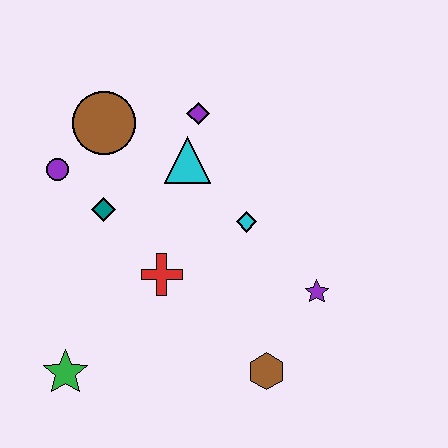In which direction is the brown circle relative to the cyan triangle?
The brown circle is to the left of the cyan triangle.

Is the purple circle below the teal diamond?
No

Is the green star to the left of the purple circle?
No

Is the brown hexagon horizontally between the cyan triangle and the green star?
No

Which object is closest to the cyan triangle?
The purple diamond is closest to the cyan triangle.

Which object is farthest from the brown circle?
The brown hexagon is farthest from the brown circle.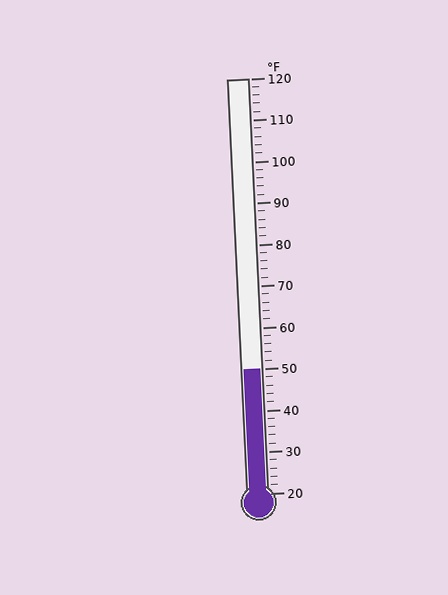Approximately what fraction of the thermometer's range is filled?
The thermometer is filled to approximately 30% of its range.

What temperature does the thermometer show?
The thermometer shows approximately 50°F.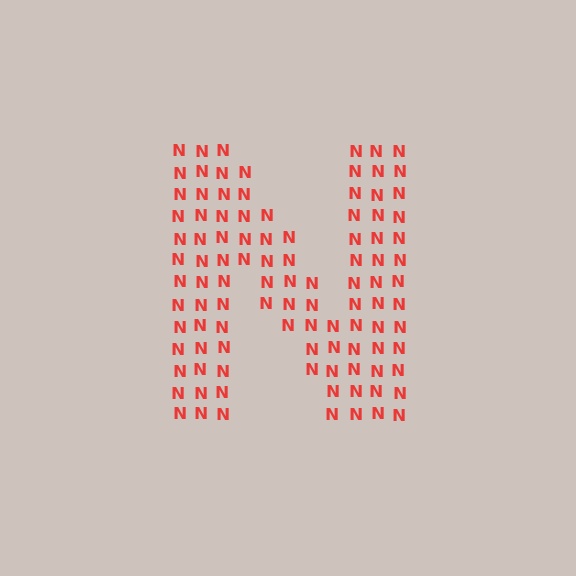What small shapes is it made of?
It is made of small letter N's.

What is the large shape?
The large shape is the letter N.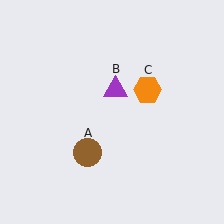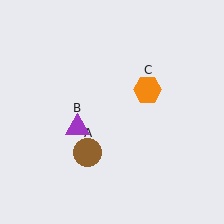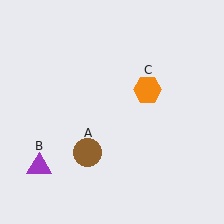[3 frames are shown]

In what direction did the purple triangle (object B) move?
The purple triangle (object B) moved down and to the left.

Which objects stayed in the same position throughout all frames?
Brown circle (object A) and orange hexagon (object C) remained stationary.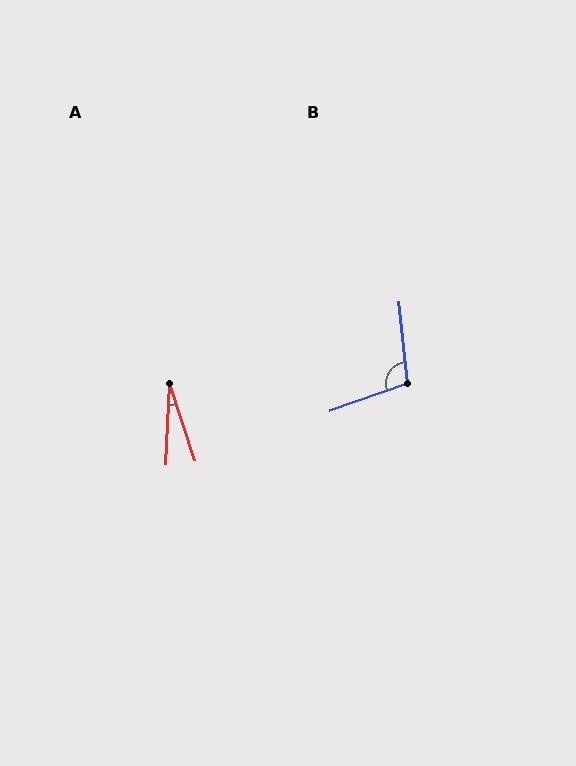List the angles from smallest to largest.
A (21°), B (104°).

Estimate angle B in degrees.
Approximately 104 degrees.